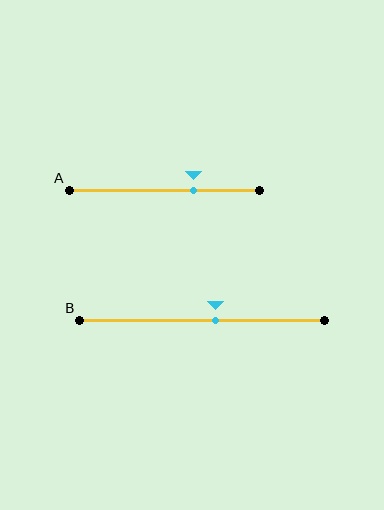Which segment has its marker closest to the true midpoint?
Segment B has its marker closest to the true midpoint.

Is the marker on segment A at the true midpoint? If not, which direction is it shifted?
No, the marker on segment A is shifted to the right by about 15% of the segment length.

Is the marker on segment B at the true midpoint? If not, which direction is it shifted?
No, the marker on segment B is shifted to the right by about 6% of the segment length.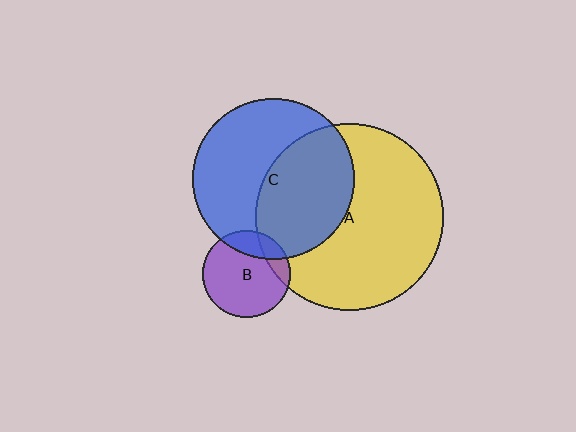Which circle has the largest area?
Circle A (yellow).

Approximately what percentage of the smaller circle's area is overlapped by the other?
Approximately 45%.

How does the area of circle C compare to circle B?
Approximately 3.4 times.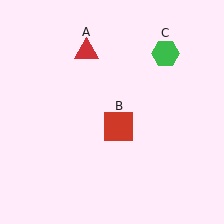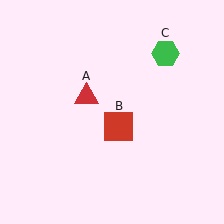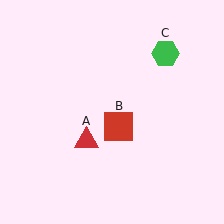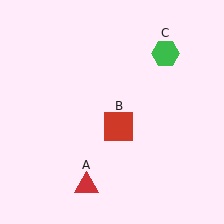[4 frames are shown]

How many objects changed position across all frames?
1 object changed position: red triangle (object A).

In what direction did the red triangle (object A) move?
The red triangle (object A) moved down.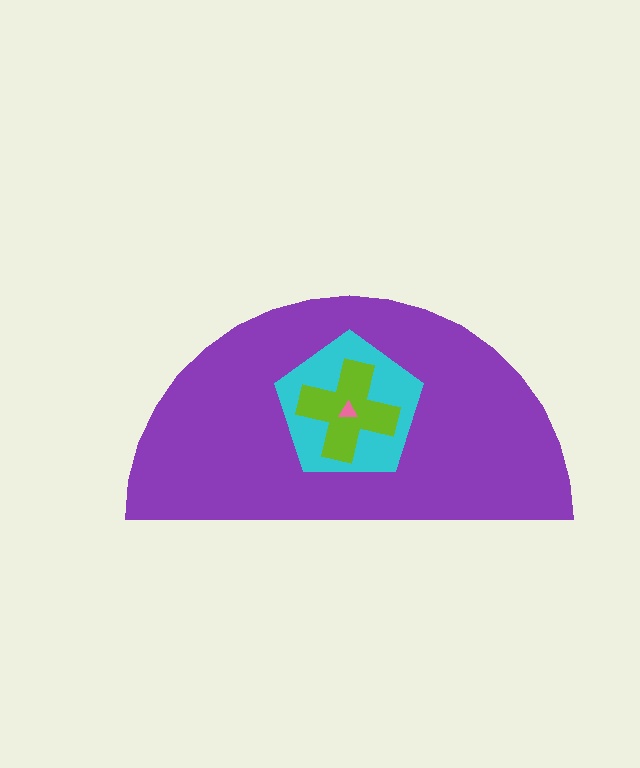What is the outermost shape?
The purple semicircle.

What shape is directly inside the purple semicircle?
The cyan pentagon.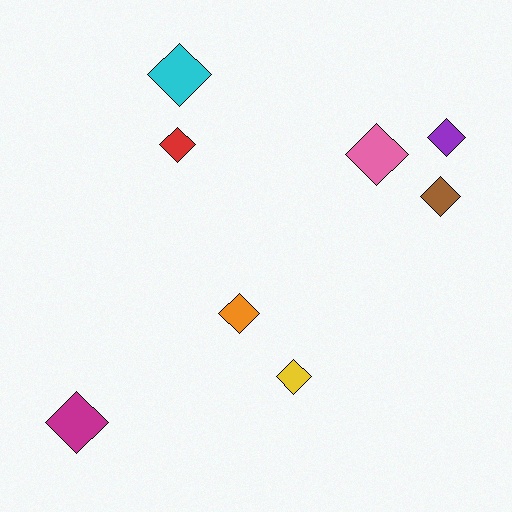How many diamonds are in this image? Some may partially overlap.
There are 8 diamonds.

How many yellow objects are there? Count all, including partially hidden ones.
There is 1 yellow object.